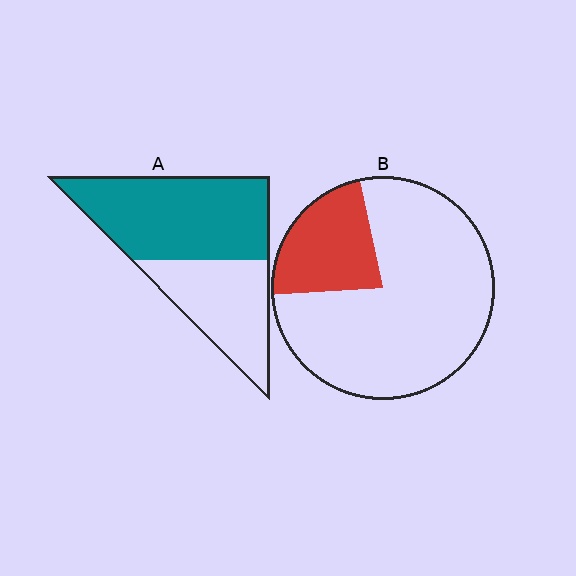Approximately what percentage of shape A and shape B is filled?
A is approximately 60% and B is approximately 25%.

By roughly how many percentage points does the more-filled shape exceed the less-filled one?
By roughly 40 percentage points (A over B).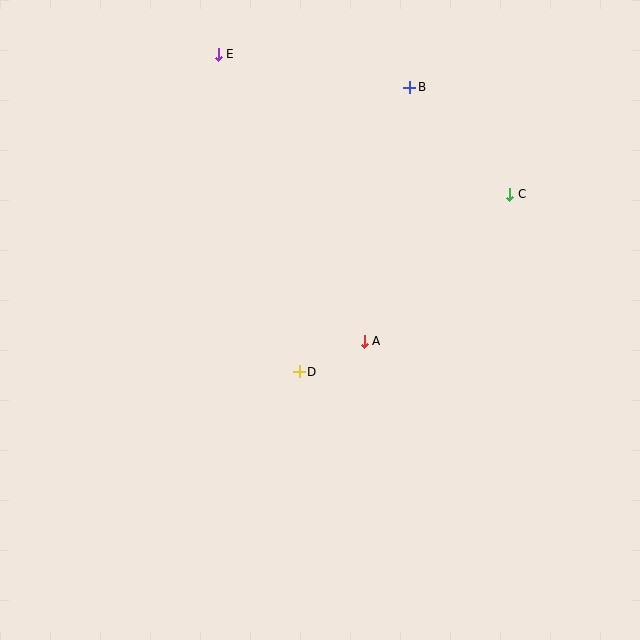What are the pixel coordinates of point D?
Point D is at (299, 372).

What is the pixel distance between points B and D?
The distance between B and D is 305 pixels.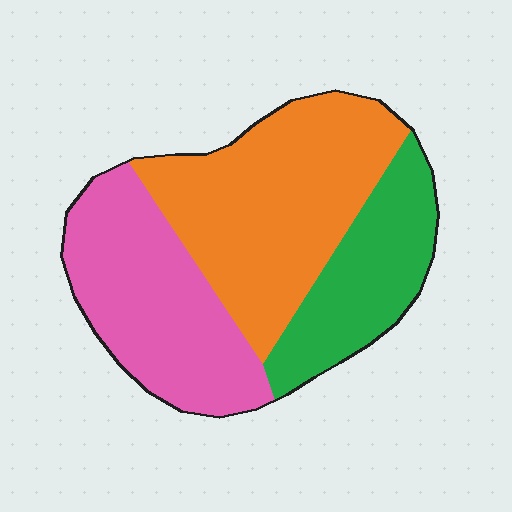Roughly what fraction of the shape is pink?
Pink takes up about one third (1/3) of the shape.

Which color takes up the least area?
Green, at roughly 25%.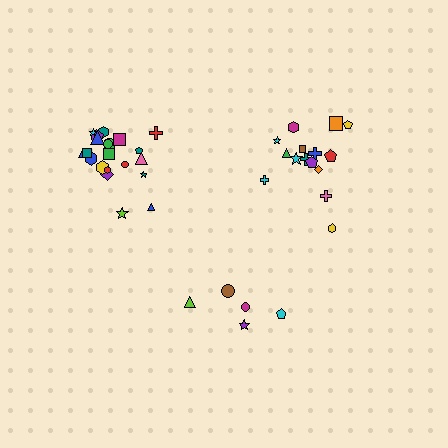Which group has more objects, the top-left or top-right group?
The top-left group.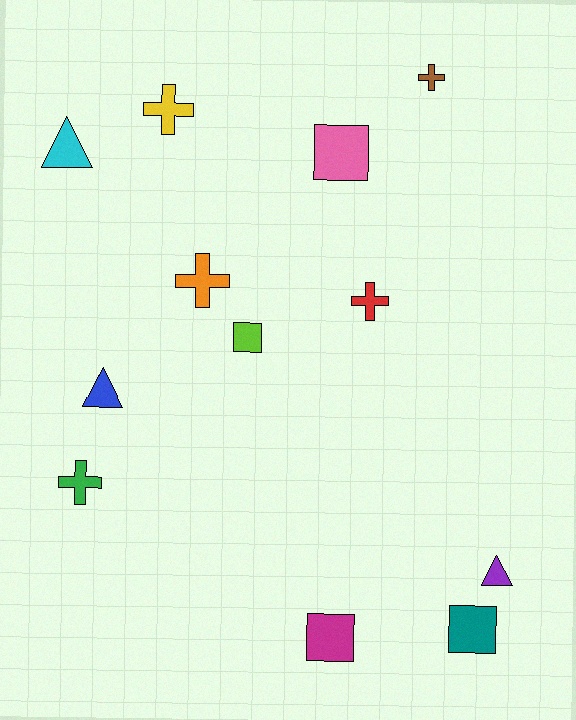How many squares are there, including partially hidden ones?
There are 4 squares.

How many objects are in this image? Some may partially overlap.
There are 12 objects.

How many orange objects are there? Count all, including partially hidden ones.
There is 1 orange object.